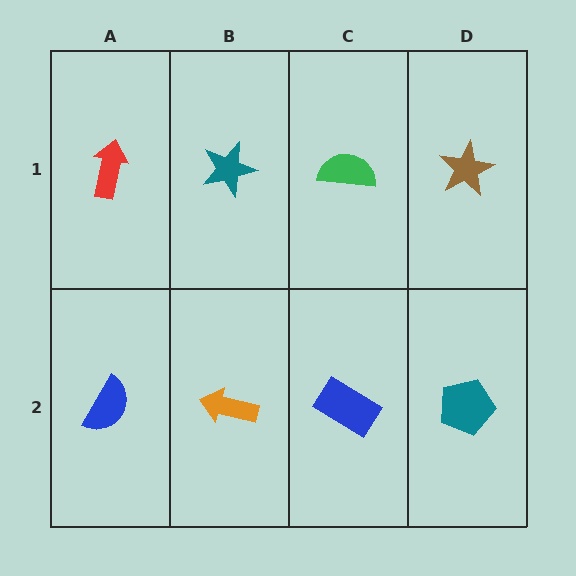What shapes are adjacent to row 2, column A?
A red arrow (row 1, column A), an orange arrow (row 2, column B).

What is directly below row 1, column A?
A blue semicircle.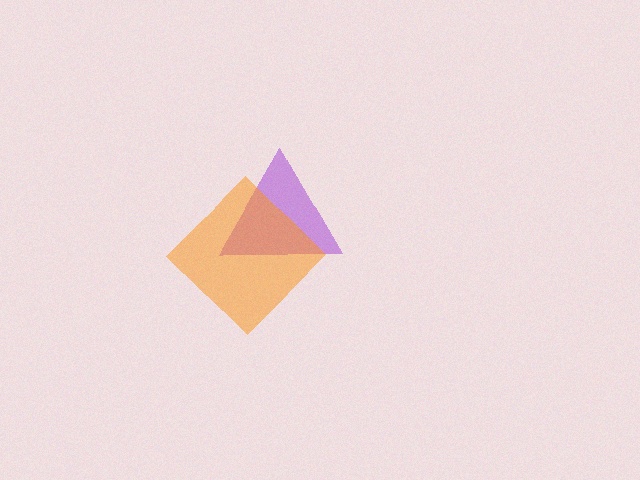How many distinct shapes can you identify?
There are 2 distinct shapes: a purple triangle, an orange diamond.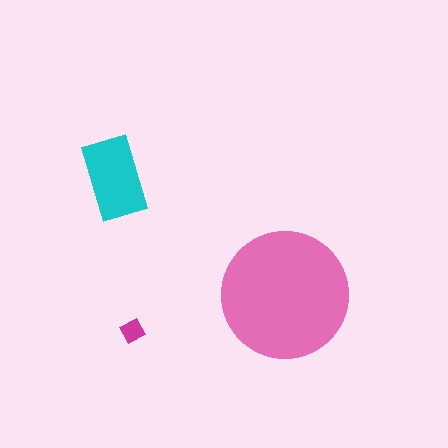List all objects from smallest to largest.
The magenta diamond, the cyan rectangle, the pink circle.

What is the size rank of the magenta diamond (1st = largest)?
3rd.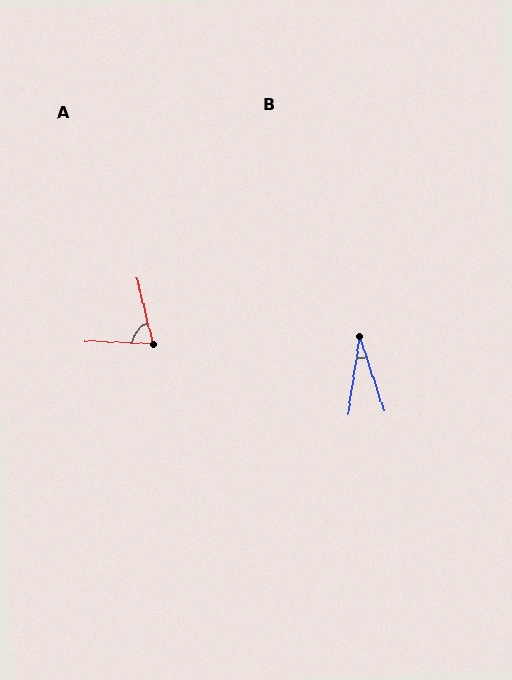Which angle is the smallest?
B, at approximately 26 degrees.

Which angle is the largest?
A, at approximately 74 degrees.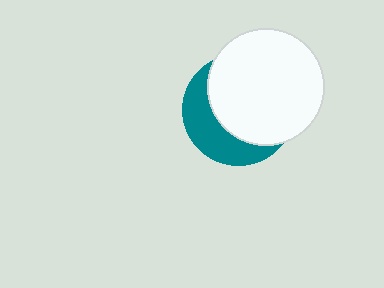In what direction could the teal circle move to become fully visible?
The teal circle could move toward the lower-left. That would shift it out from behind the white circle entirely.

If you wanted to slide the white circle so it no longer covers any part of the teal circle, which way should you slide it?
Slide it toward the upper-right — that is the most direct way to separate the two shapes.